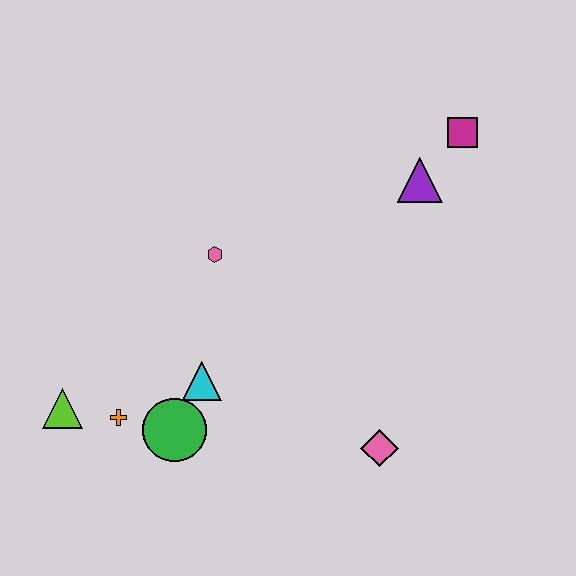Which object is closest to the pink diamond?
The cyan triangle is closest to the pink diamond.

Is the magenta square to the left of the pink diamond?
No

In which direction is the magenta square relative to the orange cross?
The magenta square is to the right of the orange cross.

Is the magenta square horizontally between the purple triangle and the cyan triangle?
No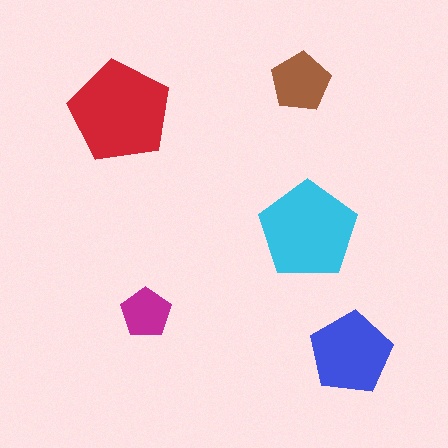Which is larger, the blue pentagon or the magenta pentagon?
The blue one.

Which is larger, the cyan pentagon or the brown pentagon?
The cyan one.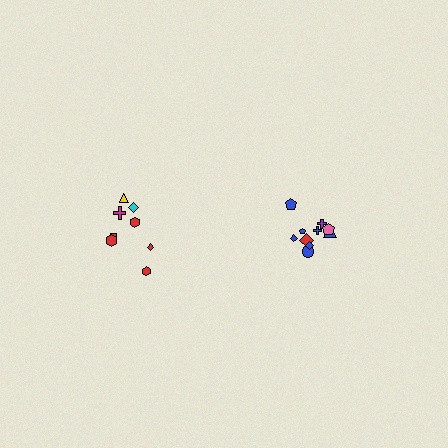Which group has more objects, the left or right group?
The right group.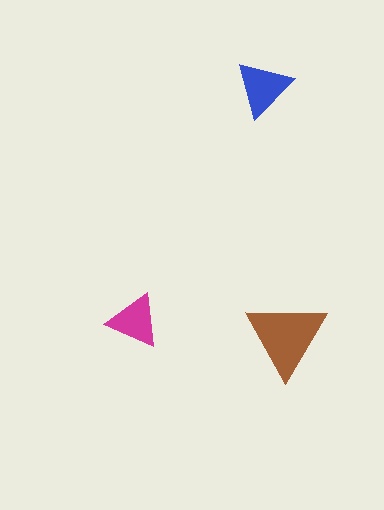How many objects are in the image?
There are 3 objects in the image.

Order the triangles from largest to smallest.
the brown one, the blue one, the magenta one.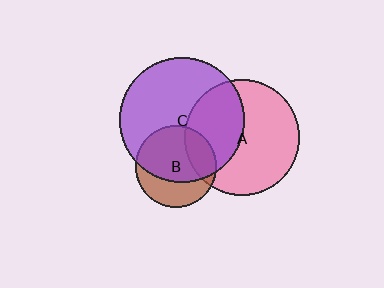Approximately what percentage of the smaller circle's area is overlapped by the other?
Approximately 25%.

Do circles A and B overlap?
Yes.